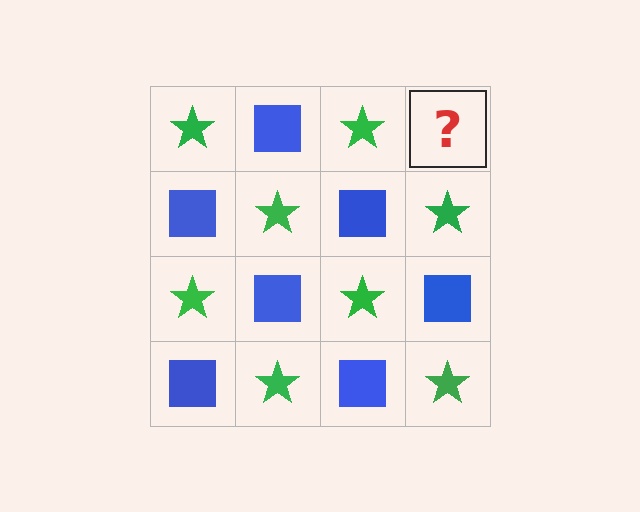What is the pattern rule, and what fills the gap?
The rule is that it alternates green star and blue square in a checkerboard pattern. The gap should be filled with a blue square.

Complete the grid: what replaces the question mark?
The question mark should be replaced with a blue square.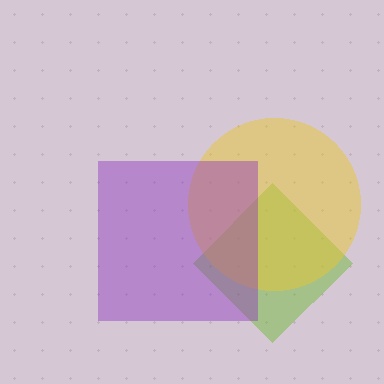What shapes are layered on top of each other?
The layered shapes are: a lime diamond, a yellow circle, a purple square.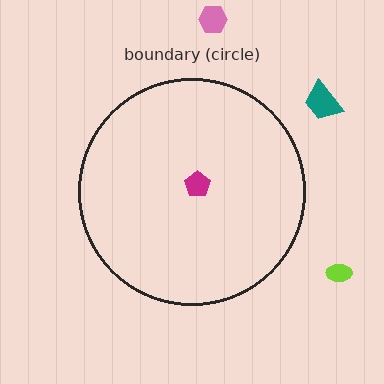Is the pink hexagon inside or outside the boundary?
Outside.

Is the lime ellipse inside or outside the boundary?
Outside.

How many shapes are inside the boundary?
1 inside, 3 outside.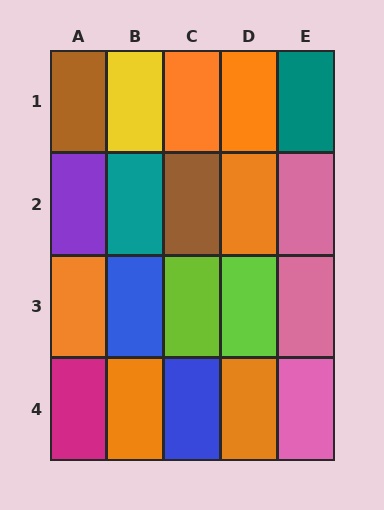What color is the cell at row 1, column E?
Teal.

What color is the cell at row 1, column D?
Orange.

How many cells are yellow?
1 cell is yellow.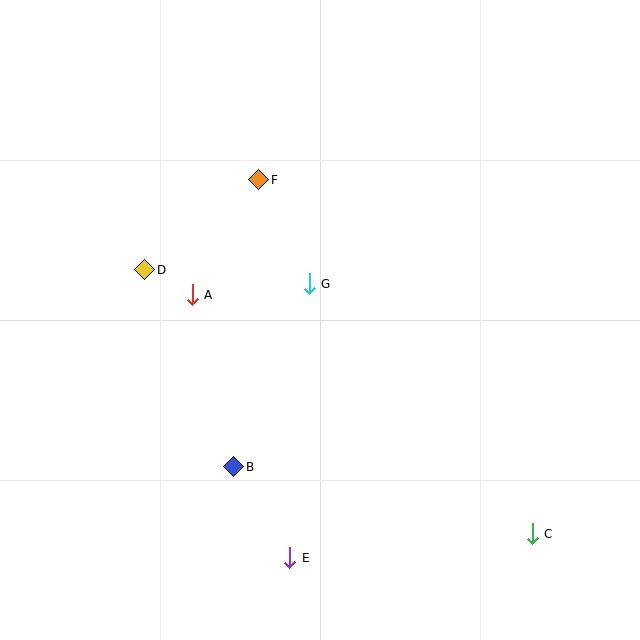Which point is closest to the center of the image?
Point G at (309, 284) is closest to the center.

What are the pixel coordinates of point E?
Point E is at (290, 558).